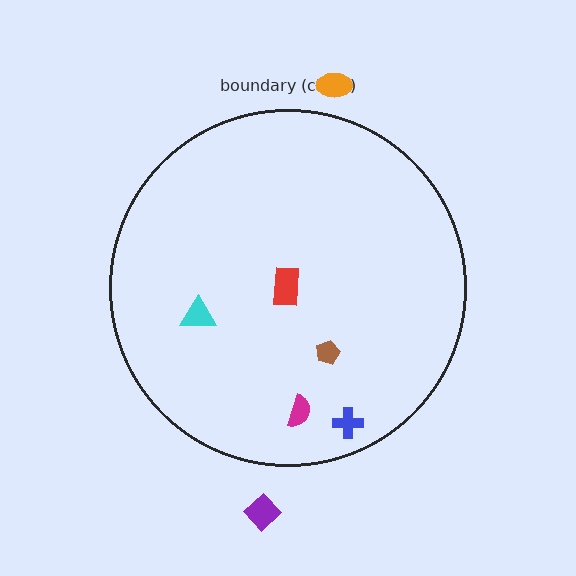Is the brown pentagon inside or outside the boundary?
Inside.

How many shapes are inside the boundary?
5 inside, 2 outside.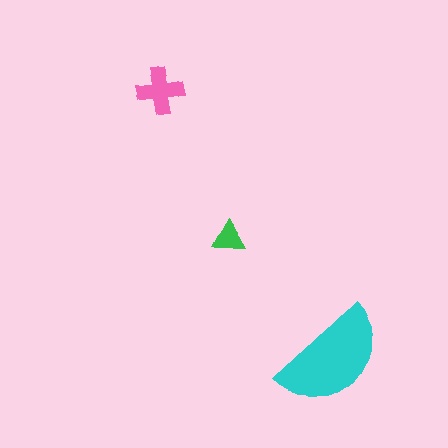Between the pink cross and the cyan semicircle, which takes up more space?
The cyan semicircle.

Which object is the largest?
The cyan semicircle.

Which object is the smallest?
The green triangle.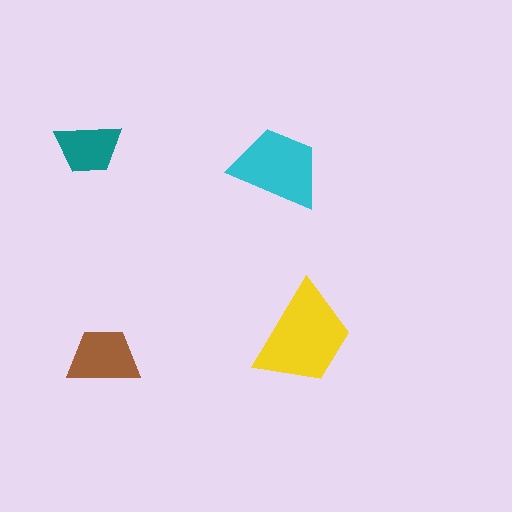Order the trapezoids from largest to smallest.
the yellow one, the cyan one, the brown one, the teal one.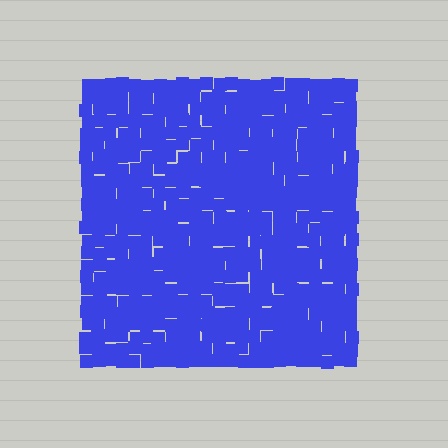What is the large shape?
The large shape is a square.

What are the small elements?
The small elements are squares.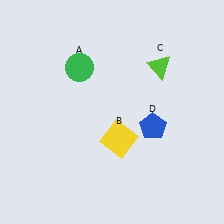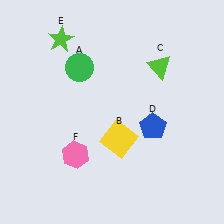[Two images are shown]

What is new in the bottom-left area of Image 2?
A pink hexagon (F) was added in the bottom-left area of Image 2.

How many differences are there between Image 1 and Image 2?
There are 2 differences between the two images.